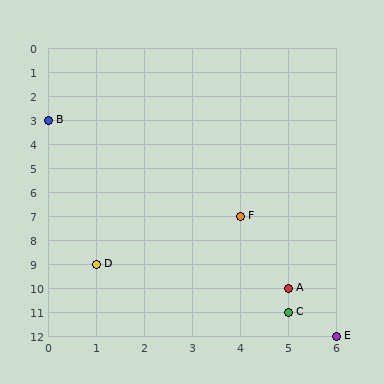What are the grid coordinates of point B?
Point B is at grid coordinates (0, 3).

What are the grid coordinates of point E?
Point E is at grid coordinates (6, 12).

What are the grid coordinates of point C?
Point C is at grid coordinates (5, 11).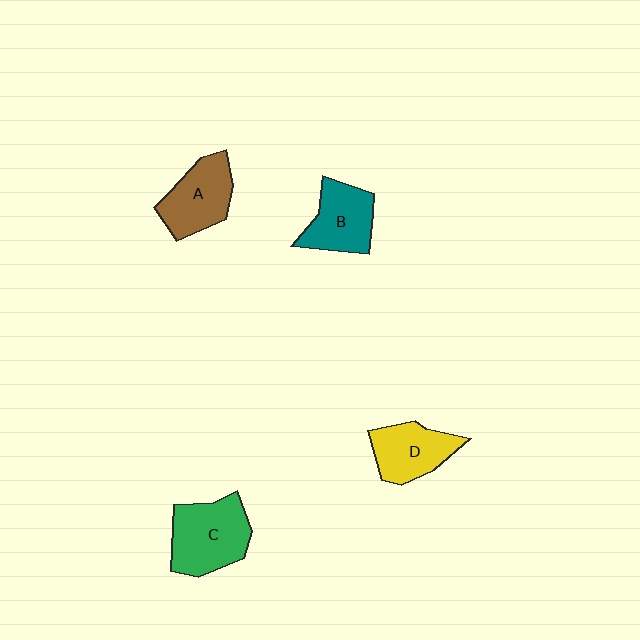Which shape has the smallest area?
Shape D (yellow).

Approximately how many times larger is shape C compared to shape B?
Approximately 1.3 times.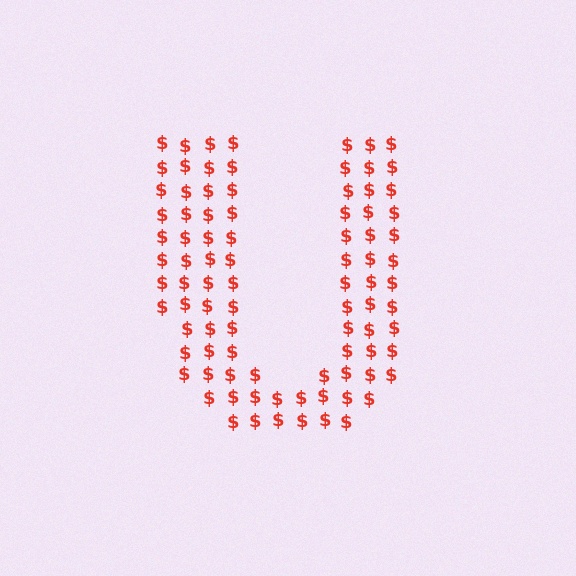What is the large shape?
The large shape is the letter U.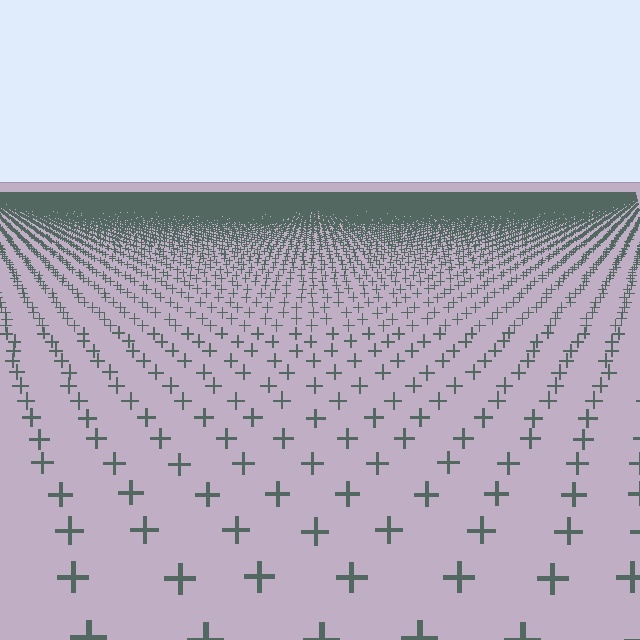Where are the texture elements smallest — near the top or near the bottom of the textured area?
Near the top.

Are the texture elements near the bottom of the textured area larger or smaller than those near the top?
Larger. Near the bottom, elements are closer to the viewer and appear at a bigger on-screen size.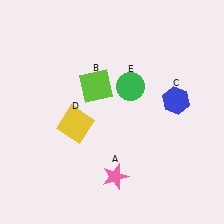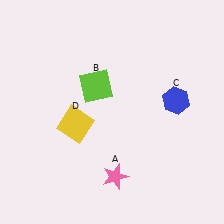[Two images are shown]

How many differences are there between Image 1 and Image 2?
There is 1 difference between the two images.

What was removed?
The green circle (E) was removed in Image 2.